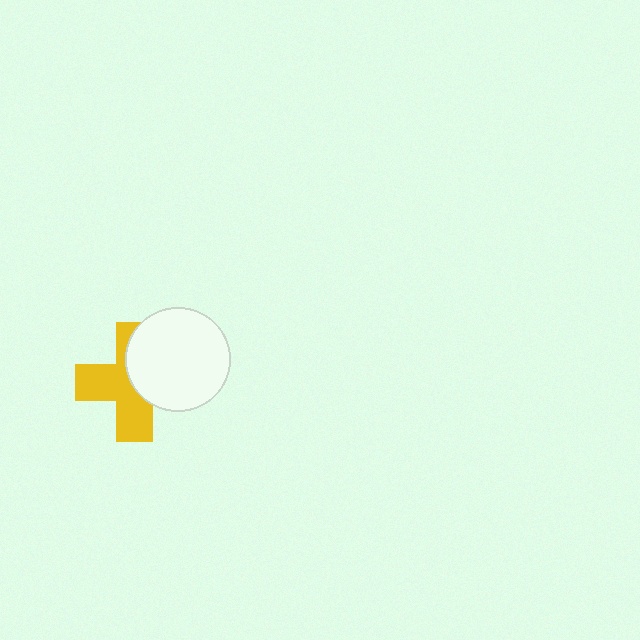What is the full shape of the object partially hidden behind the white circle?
The partially hidden object is a yellow cross.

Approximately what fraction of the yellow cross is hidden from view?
Roughly 44% of the yellow cross is hidden behind the white circle.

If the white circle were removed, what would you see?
You would see the complete yellow cross.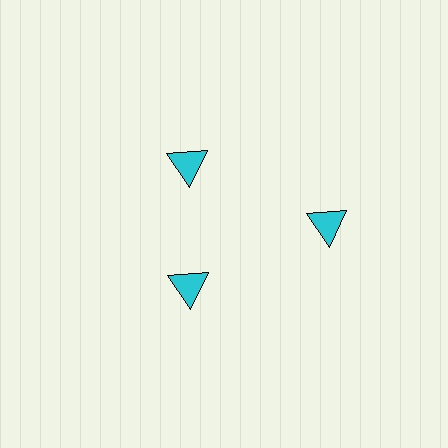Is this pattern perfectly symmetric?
No. The 3 cyan triangles are arranged in a ring, but one element near the 3 o'clock position is pushed outward from the center, breaking the 3-fold rotational symmetry.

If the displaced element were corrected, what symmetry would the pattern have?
It would have 3-fold rotational symmetry — the pattern would map onto itself every 120 degrees.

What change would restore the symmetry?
The symmetry would be restored by moving it inward, back onto the ring so that all 3 triangles sit at equal angles and equal distance from the center.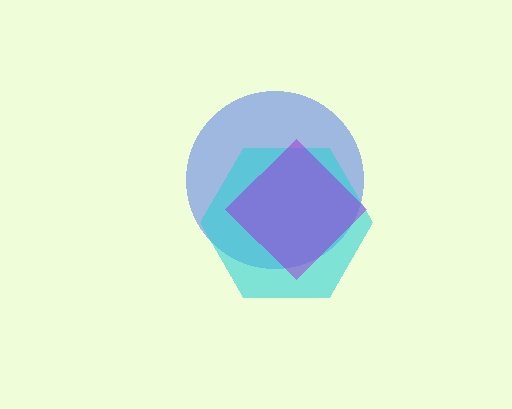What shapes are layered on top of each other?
The layered shapes are: a blue circle, a cyan hexagon, a purple diamond.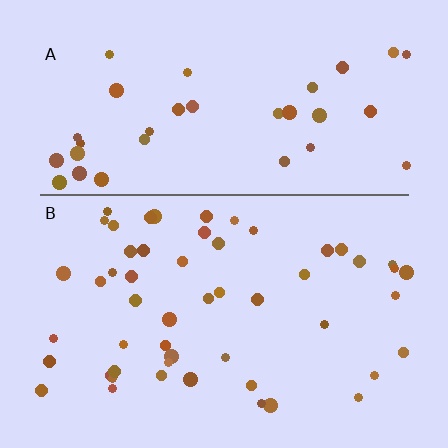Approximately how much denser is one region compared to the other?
Approximately 1.5× — region B over region A.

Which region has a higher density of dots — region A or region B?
B (the bottom).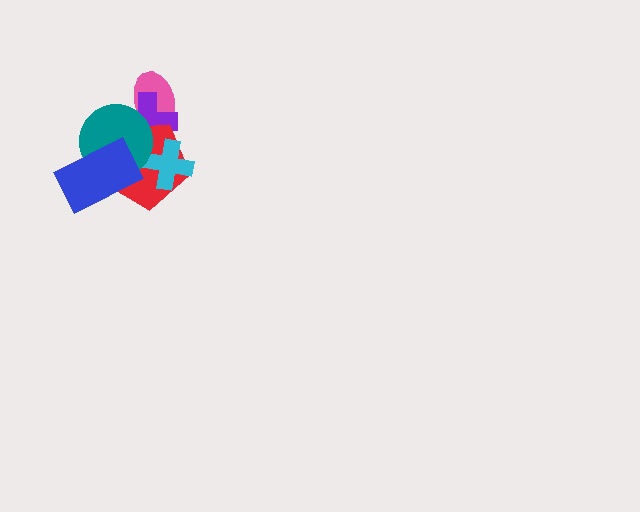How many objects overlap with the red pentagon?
5 objects overlap with the red pentagon.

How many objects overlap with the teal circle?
4 objects overlap with the teal circle.